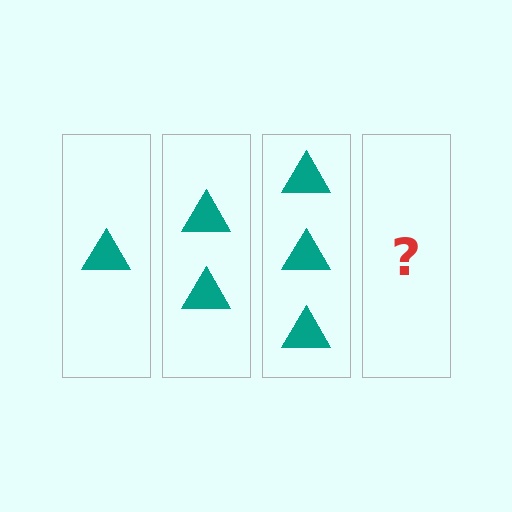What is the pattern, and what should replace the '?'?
The pattern is that each step adds one more triangle. The '?' should be 4 triangles.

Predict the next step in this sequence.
The next step is 4 triangles.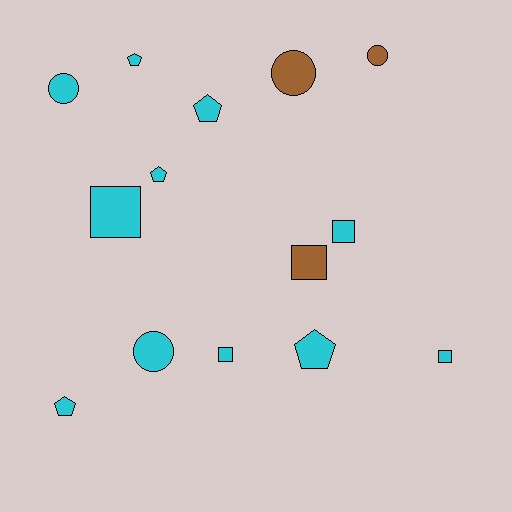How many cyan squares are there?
There are 4 cyan squares.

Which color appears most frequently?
Cyan, with 11 objects.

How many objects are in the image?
There are 14 objects.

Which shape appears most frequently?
Pentagon, with 5 objects.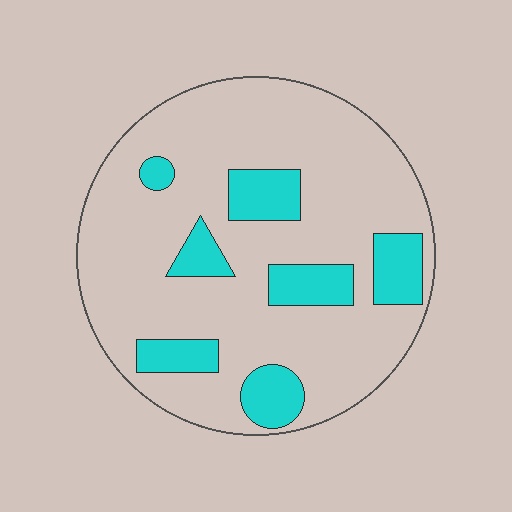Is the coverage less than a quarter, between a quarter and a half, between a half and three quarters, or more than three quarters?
Less than a quarter.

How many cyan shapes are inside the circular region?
7.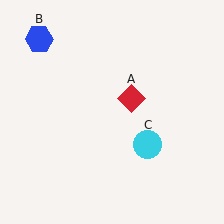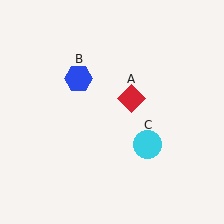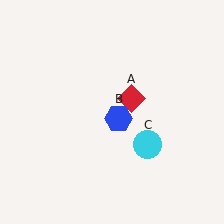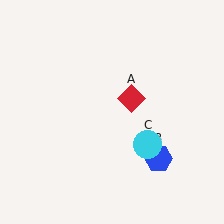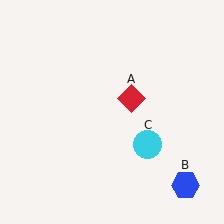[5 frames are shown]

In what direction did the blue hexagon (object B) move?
The blue hexagon (object B) moved down and to the right.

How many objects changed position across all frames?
1 object changed position: blue hexagon (object B).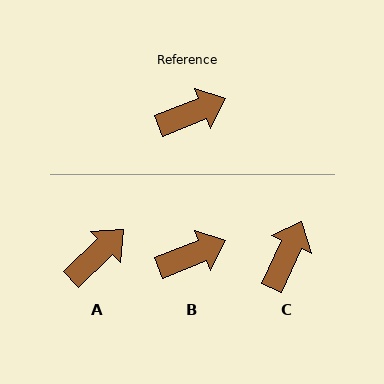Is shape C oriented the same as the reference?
No, it is off by about 44 degrees.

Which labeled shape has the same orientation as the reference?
B.